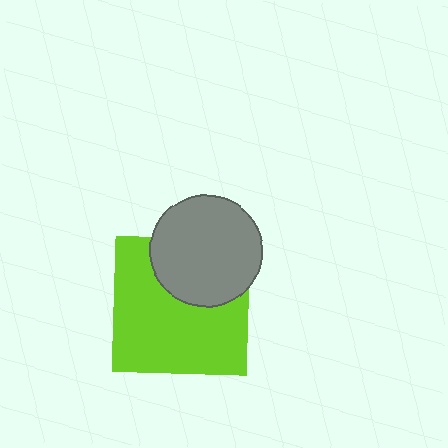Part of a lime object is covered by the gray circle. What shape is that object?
It is a square.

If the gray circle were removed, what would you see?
You would see the complete lime square.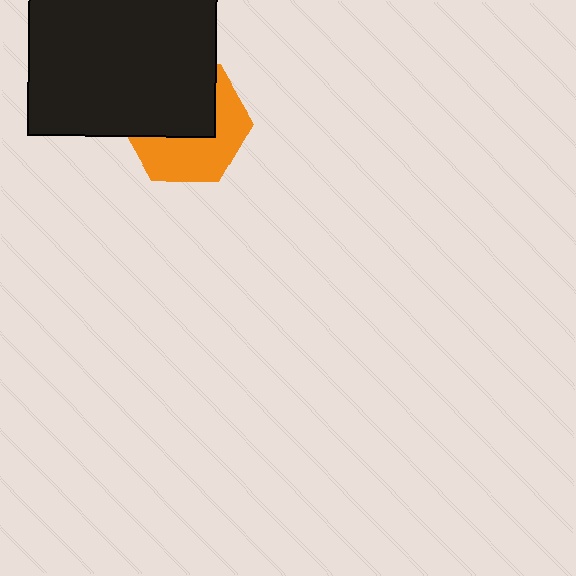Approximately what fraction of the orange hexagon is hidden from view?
Roughly 51% of the orange hexagon is hidden behind the black square.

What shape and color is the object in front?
The object in front is a black square.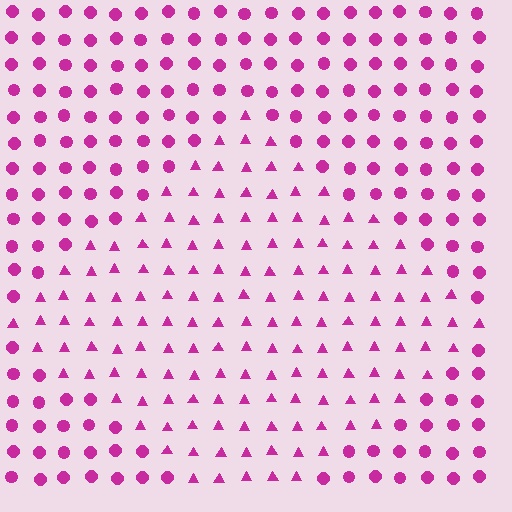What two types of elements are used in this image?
The image uses triangles inside the diamond region and circles outside it.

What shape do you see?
I see a diamond.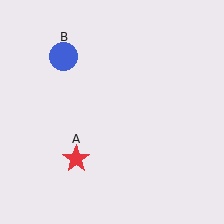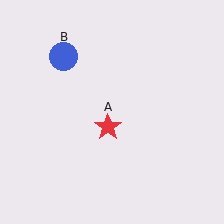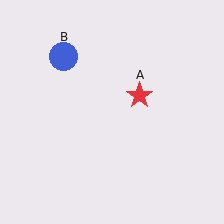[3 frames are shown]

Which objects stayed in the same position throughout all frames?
Blue circle (object B) remained stationary.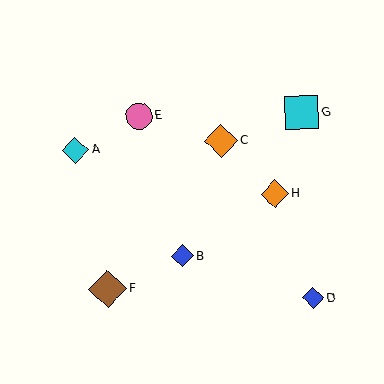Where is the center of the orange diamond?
The center of the orange diamond is at (221, 141).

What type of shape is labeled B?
Shape B is a blue diamond.